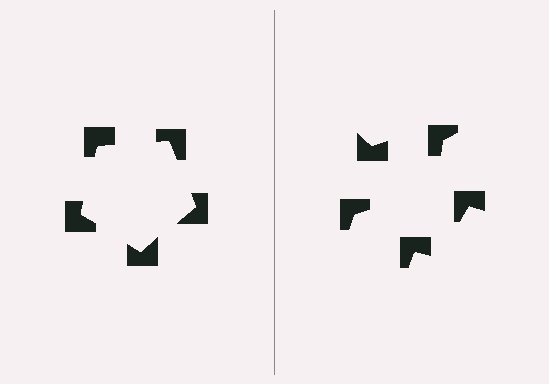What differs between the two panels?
The notched squares are positioned identically on both sides; only the wedge orientations differ. On the left they align to a pentagon; on the right they are misaligned.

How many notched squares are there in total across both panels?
10 — 5 on each side.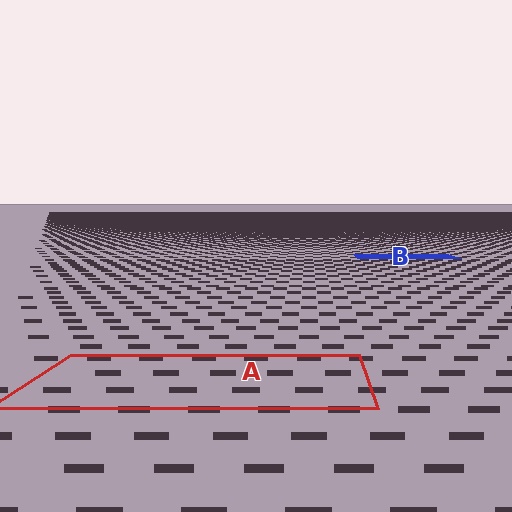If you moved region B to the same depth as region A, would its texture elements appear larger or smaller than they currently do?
They would appear larger. At a closer depth, the same texture elements are projected at a bigger on-screen size.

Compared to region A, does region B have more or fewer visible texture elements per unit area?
Region B has more texture elements per unit area — they are packed more densely because it is farther away.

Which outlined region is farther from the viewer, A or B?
Region B is farther from the viewer — the texture elements inside it appear smaller and more densely packed.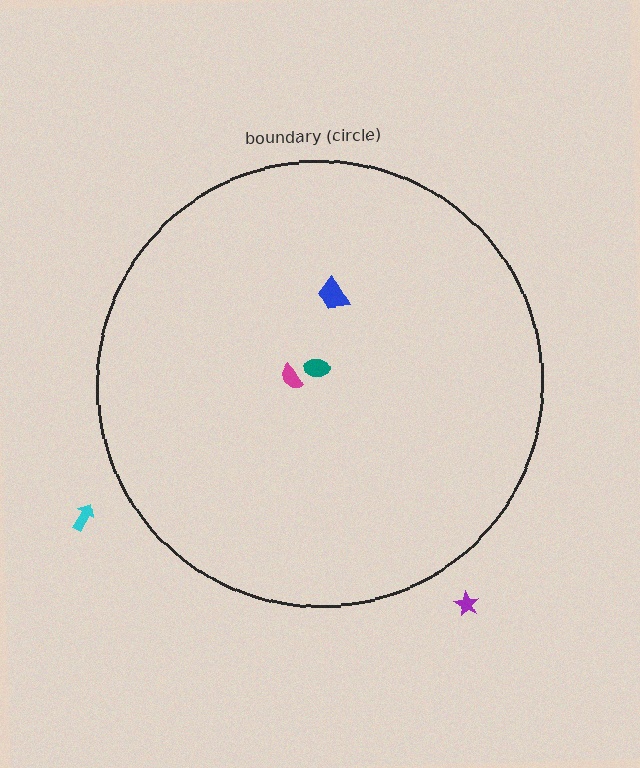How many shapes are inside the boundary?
3 inside, 2 outside.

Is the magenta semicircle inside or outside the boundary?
Inside.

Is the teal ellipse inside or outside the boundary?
Inside.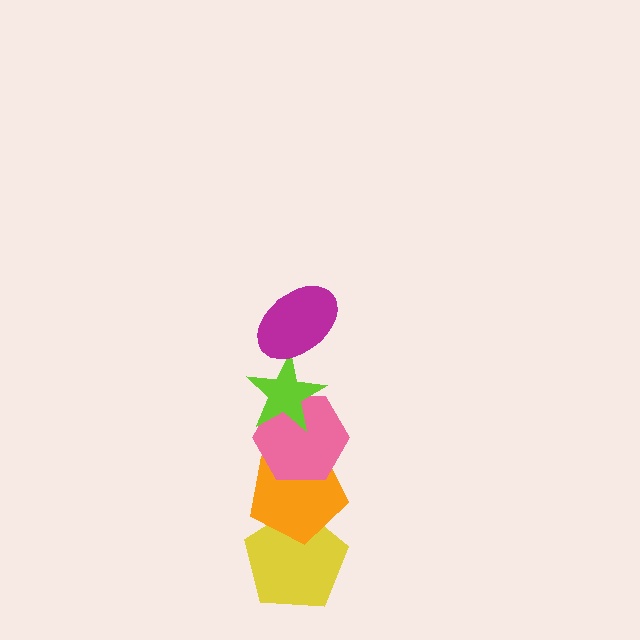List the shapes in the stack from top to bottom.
From top to bottom: the magenta ellipse, the lime star, the pink hexagon, the orange pentagon, the yellow pentagon.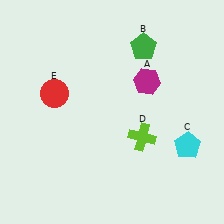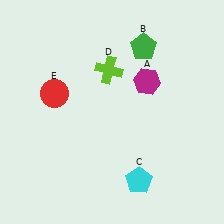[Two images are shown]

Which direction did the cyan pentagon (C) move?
The cyan pentagon (C) moved left.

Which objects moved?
The objects that moved are: the cyan pentagon (C), the lime cross (D).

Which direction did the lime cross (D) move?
The lime cross (D) moved up.